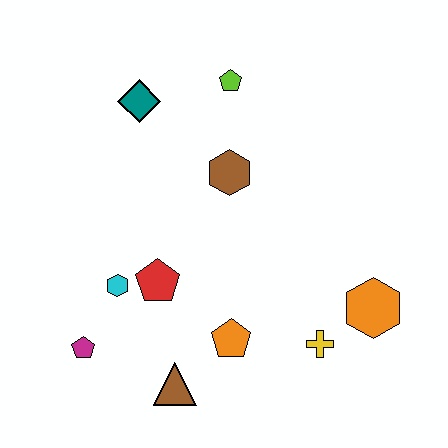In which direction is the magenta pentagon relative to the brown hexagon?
The magenta pentagon is below the brown hexagon.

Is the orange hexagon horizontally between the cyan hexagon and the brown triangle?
No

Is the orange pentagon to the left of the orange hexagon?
Yes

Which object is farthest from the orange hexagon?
The teal diamond is farthest from the orange hexagon.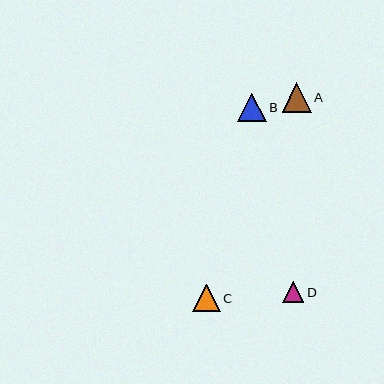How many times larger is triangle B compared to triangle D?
Triangle B is approximately 1.4 times the size of triangle D.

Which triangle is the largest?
Triangle A is the largest with a size of approximately 29 pixels.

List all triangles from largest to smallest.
From largest to smallest: A, B, C, D.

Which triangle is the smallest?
Triangle D is the smallest with a size of approximately 21 pixels.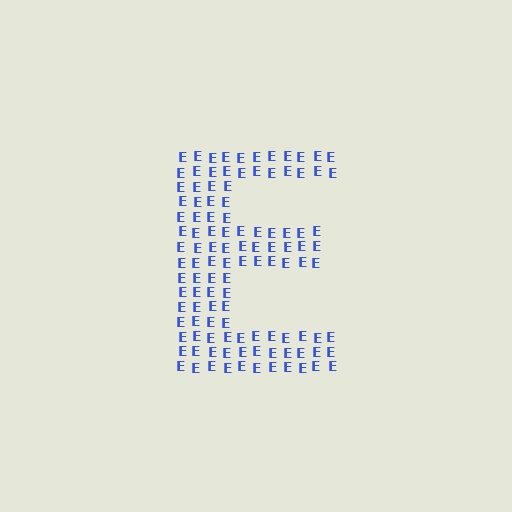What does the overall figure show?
The overall figure shows the letter E.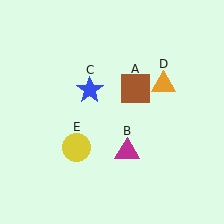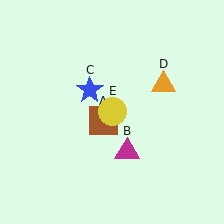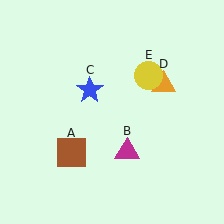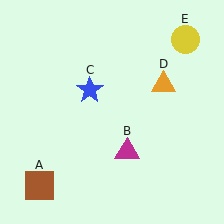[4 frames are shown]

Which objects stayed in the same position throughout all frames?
Magenta triangle (object B) and blue star (object C) and orange triangle (object D) remained stationary.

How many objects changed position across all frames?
2 objects changed position: brown square (object A), yellow circle (object E).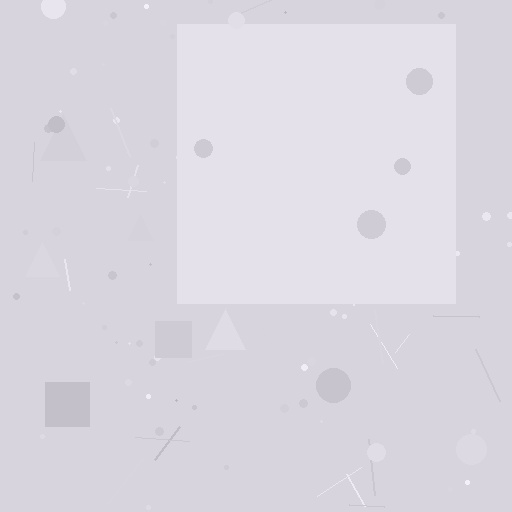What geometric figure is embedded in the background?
A square is embedded in the background.